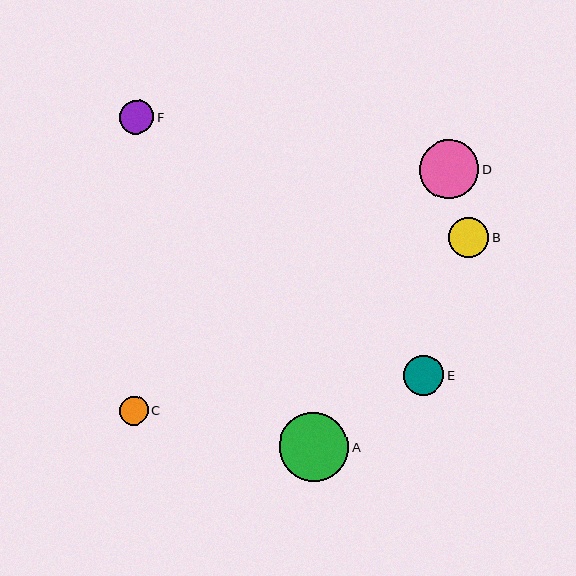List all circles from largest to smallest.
From largest to smallest: A, D, B, E, F, C.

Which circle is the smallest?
Circle C is the smallest with a size of approximately 29 pixels.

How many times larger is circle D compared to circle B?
Circle D is approximately 1.5 times the size of circle B.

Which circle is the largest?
Circle A is the largest with a size of approximately 69 pixels.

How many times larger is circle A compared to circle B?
Circle A is approximately 1.7 times the size of circle B.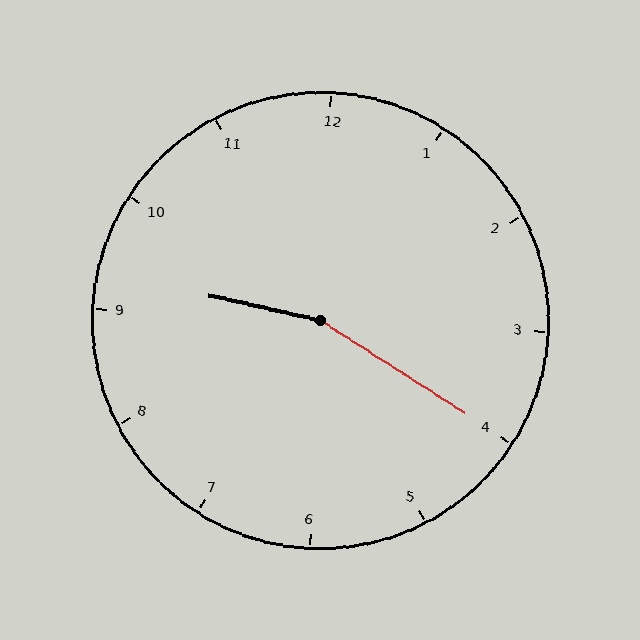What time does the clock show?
9:20.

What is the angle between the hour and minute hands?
Approximately 160 degrees.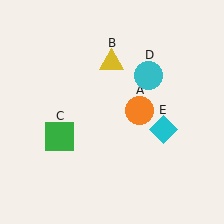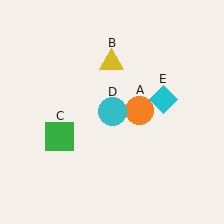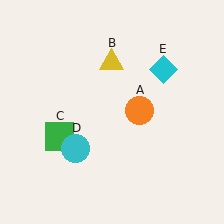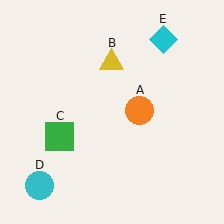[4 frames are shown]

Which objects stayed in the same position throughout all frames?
Orange circle (object A) and yellow triangle (object B) and green square (object C) remained stationary.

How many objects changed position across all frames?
2 objects changed position: cyan circle (object D), cyan diamond (object E).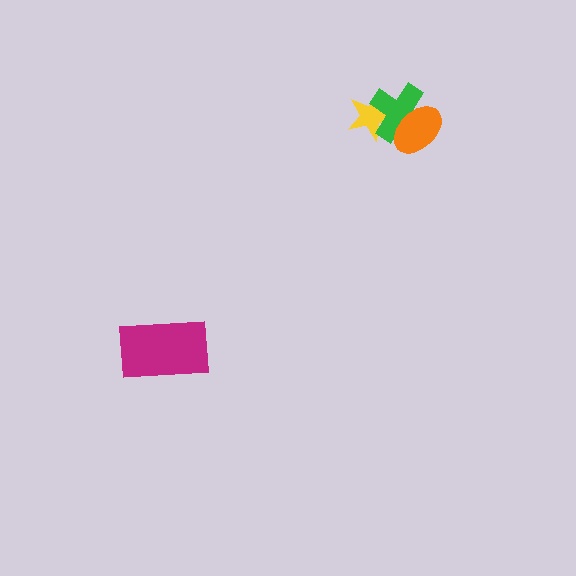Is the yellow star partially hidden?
Yes, it is partially covered by another shape.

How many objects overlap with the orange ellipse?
1 object overlaps with the orange ellipse.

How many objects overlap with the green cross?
2 objects overlap with the green cross.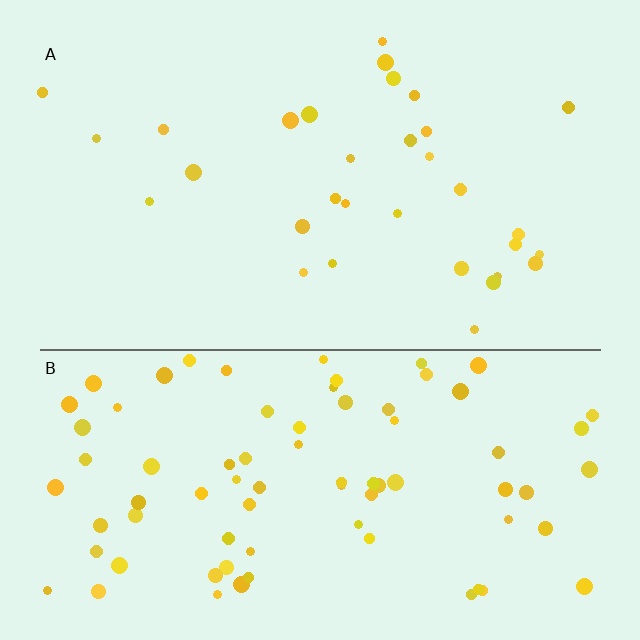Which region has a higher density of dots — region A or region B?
B (the bottom).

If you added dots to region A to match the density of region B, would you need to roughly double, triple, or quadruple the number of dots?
Approximately triple.